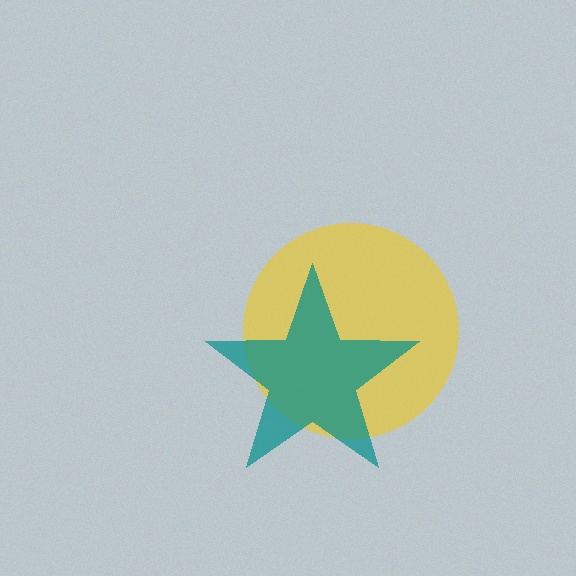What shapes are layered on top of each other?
The layered shapes are: a yellow circle, a teal star.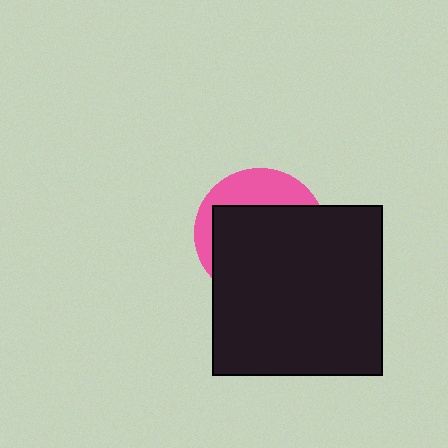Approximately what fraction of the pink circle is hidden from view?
Roughly 69% of the pink circle is hidden behind the black square.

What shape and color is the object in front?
The object in front is a black square.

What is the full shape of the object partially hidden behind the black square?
The partially hidden object is a pink circle.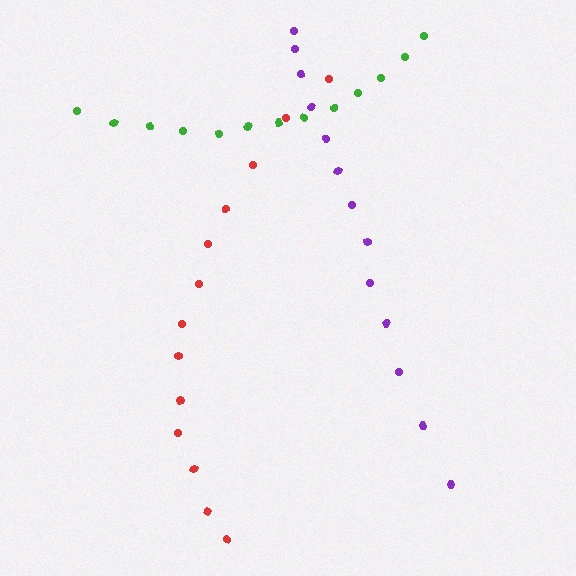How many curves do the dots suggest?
There are 3 distinct paths.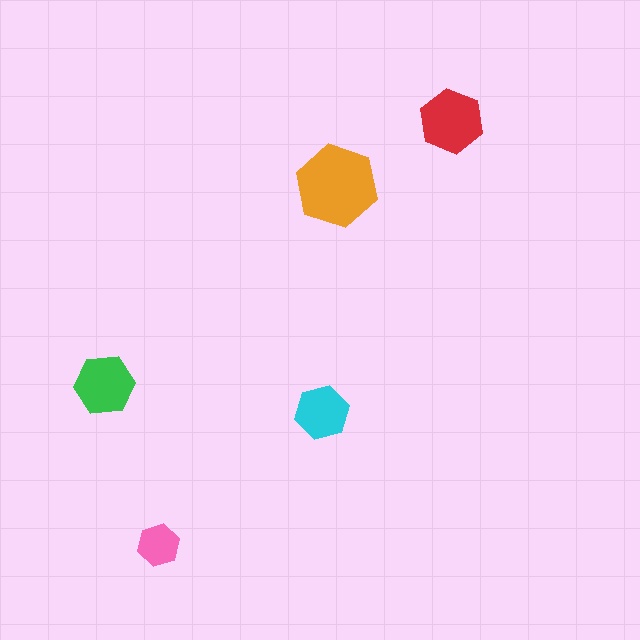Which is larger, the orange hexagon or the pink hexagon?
The orange one.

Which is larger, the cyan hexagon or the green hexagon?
The green one.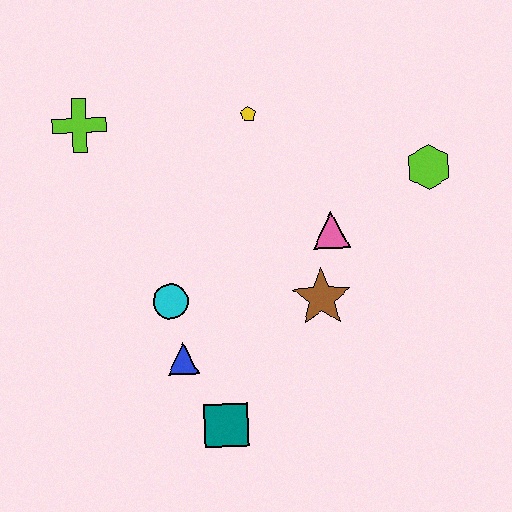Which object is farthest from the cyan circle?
The lime hexagon is farthest from the cyan circle.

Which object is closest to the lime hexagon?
The pink triangle is closest to the lime hexagon.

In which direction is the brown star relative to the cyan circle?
The brown star is to the right of the cyan circle.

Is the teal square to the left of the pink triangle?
Yes